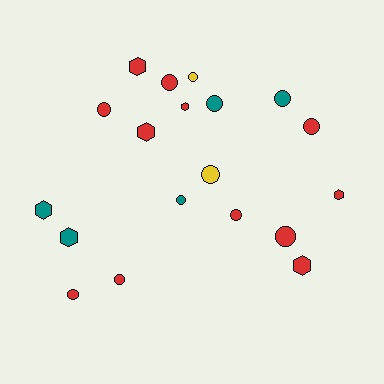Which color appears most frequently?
Red, with 12 objects.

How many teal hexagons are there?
There are 2 teal hexagons.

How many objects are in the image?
There are 19 objects.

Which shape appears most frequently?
Circle, with 12 objects.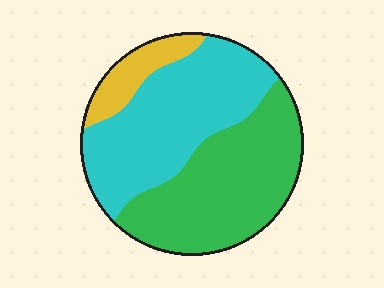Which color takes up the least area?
Yellow, at roughly 10%.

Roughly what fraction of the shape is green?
Green covers 45% of the shape.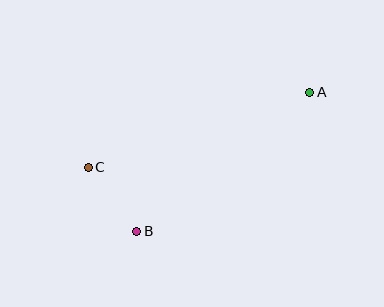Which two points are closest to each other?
Points B and C are closest to each other.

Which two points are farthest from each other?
Points A and C are farthest from each other.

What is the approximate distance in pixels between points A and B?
The distance between A and B is approximately 222 pixels.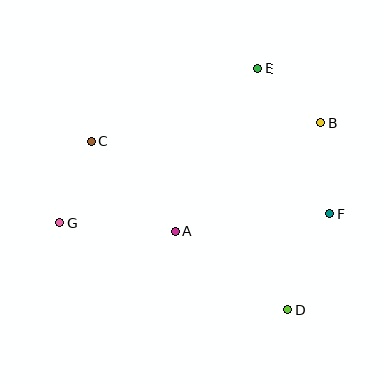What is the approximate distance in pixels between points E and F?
The distance between E and F is approximately 162 pixels.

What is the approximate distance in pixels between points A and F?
The distance between A and F is approximately 155 pixels.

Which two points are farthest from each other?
Points B and G are farthest from each other.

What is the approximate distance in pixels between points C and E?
The distance between C and E is approximately 181 pixels.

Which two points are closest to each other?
Points B and E are closest to each other.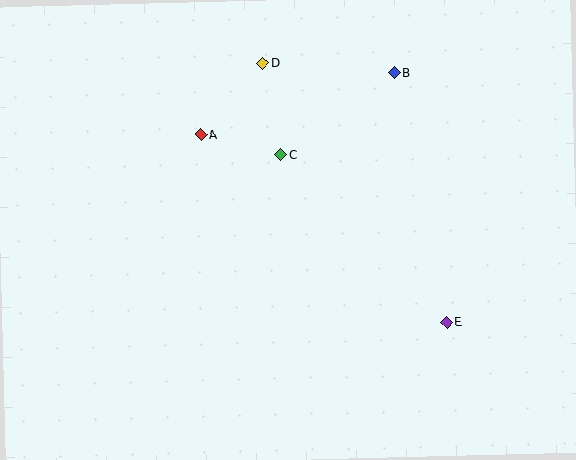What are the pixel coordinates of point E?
Point E is at (447, 322).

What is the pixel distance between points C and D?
The distance between C and D is 93 pixels.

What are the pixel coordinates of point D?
Point D is at (263, 63).